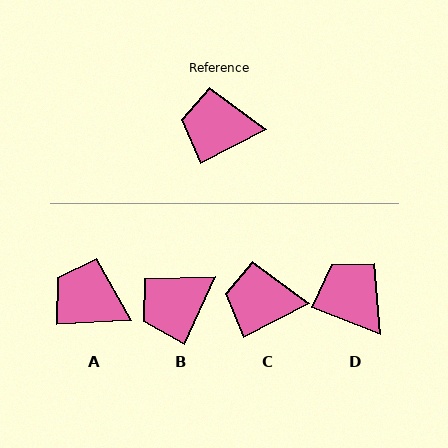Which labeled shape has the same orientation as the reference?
C.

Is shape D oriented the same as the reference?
No, it is off by about 48 degrees.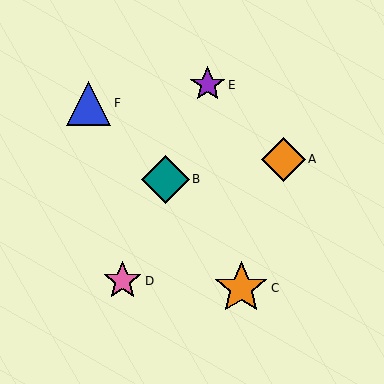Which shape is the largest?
The orange star (labeled C) is the largest.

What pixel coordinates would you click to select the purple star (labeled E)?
Click at (208, 85) to select the purple star E.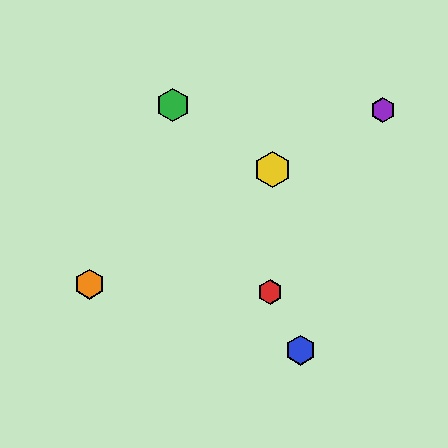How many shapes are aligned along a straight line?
3 shapes (the red hexagon, the blue hexagon, the green hexagon) are aligned along a straight line.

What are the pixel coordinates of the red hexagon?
The red hexagon is at (270, 292).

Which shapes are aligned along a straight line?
The red hexagon, the blue hexagon, the green hexagon are aligned along a straight line.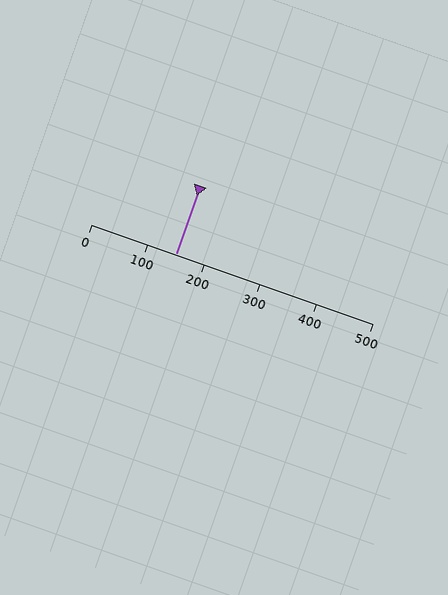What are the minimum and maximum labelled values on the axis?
The axis runs from 0 to 500.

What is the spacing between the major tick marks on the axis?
The major ticks are spaced 100 apart.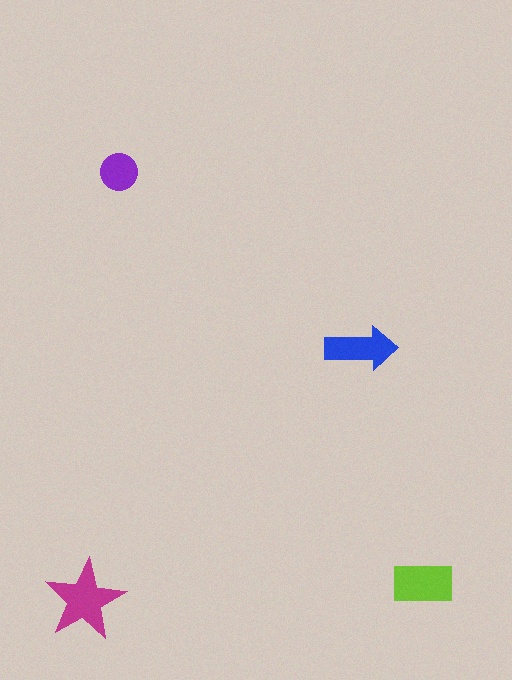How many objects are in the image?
There are 4 objects in the image.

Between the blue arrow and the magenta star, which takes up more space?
The magenta star.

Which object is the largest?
The magenta star.